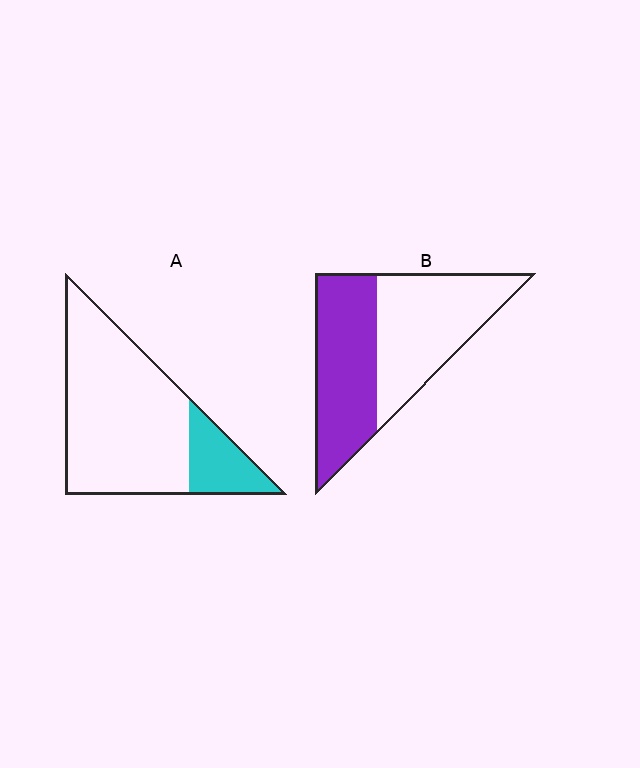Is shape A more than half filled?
No.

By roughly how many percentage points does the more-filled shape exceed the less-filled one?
By roughly 30 percentage points (B over A).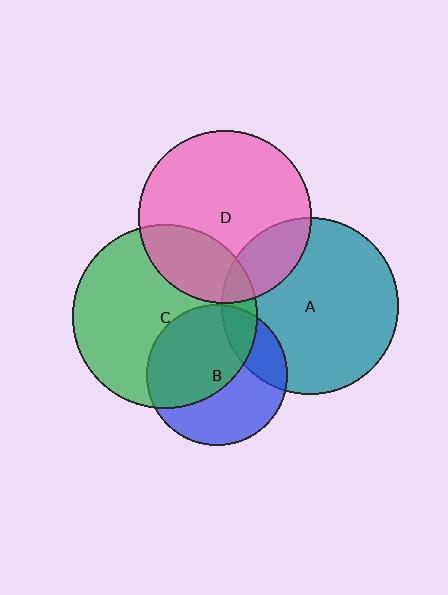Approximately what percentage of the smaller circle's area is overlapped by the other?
Approximately 20%.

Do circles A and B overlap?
Yes.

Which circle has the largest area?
Circle C (green).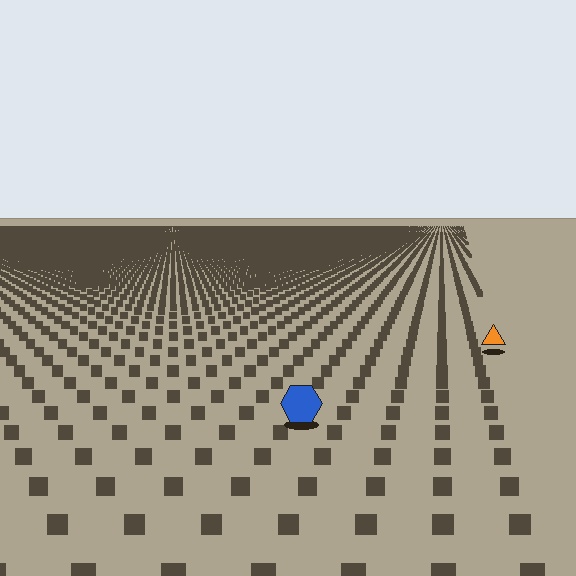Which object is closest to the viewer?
The blue hexagon is closest. The texture marks near it are larger and more spread out.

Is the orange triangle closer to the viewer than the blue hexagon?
No. The blue hexagon is closer — you can tell from the texture gradient: the ground texture is coarser near it.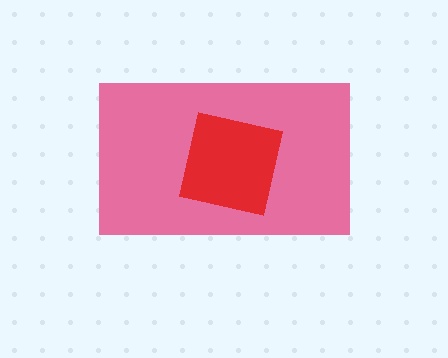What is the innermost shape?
The red square.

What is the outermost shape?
The pink rectangle.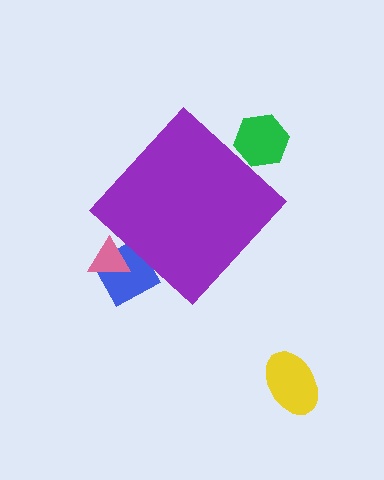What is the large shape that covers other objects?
A purple diamond.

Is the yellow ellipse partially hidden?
No, the yellow ellipse is fully visible.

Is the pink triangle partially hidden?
Yes, the pink triangle is partially hidden behind the purple diamond.